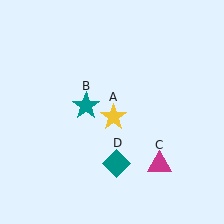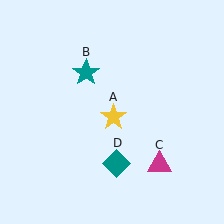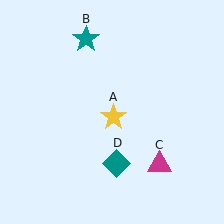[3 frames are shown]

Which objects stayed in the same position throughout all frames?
Yellow star (object A) and magenta triangle (object C) and teal diamond (object D) remained stationary.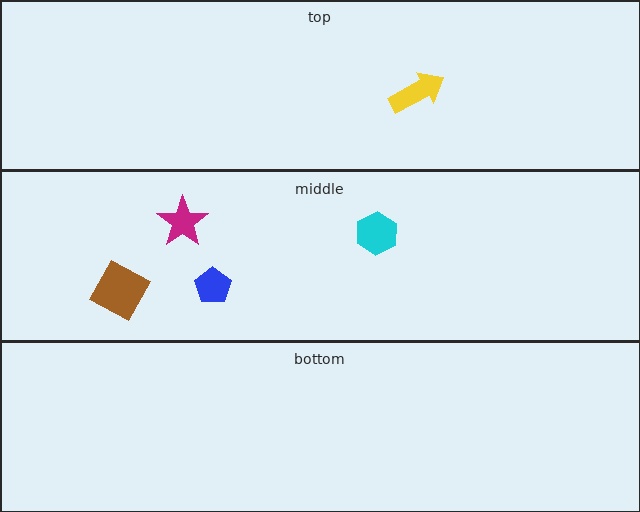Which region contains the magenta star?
The middle region.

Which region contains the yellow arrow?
The top region.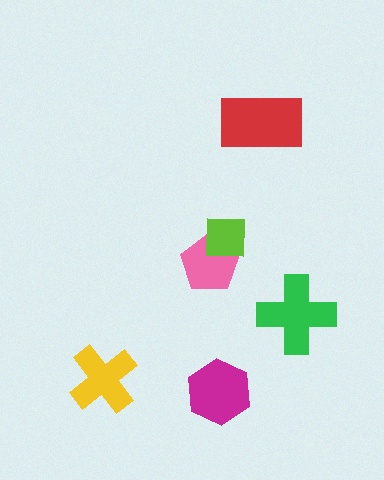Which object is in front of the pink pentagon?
The lime square is in front of the pink pentagon.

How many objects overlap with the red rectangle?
0 objects overlap with the red rectangle.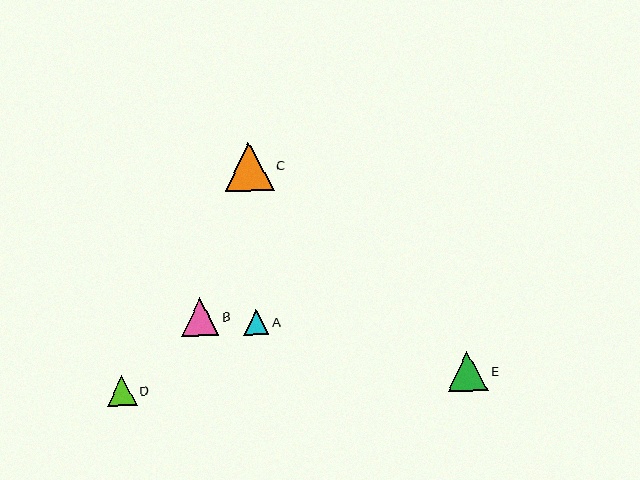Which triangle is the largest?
Triangle C is the largest with a size of approximately 49 pixels.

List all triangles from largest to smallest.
From largest to smallest: C, E, B, D, A.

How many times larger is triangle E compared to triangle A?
Triangle E is approximately 1.6 times the size of triangle A.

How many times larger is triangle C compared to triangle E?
Triangle C is approximately 1.2 times the size of triangle E.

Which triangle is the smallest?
Triangle A is the smallest with a size of approximately 25 pixels.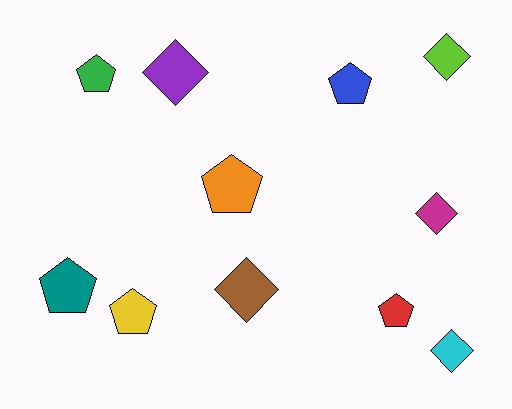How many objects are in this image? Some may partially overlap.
There are 11 objects.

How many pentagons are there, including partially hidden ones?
There are 6 pentagons.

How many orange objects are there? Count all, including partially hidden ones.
There is 1 orange object.